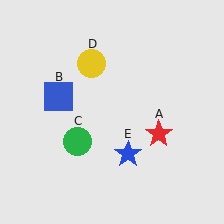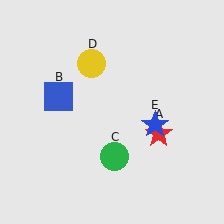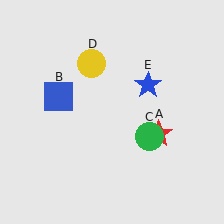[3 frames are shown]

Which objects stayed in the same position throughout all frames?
Red star (object A) and blue square (object B) and yellow circle (object D) remained stationary.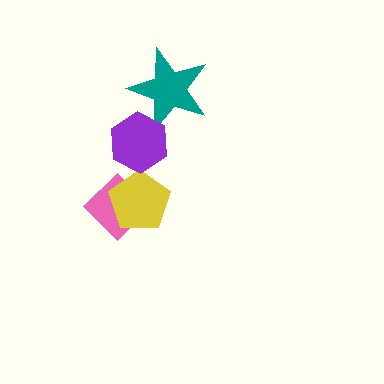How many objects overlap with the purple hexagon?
1 object overlaps with the purple hexagon.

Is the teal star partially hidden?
Yes, it is partially covered by another shape.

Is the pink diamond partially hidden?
Yes, it is partially covered by another shape.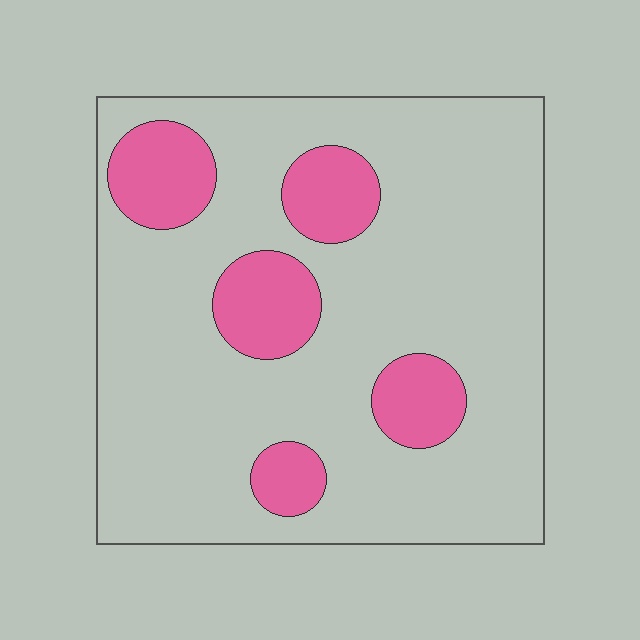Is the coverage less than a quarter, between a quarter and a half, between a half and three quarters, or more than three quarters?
Less than a quarter.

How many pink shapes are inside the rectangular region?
5.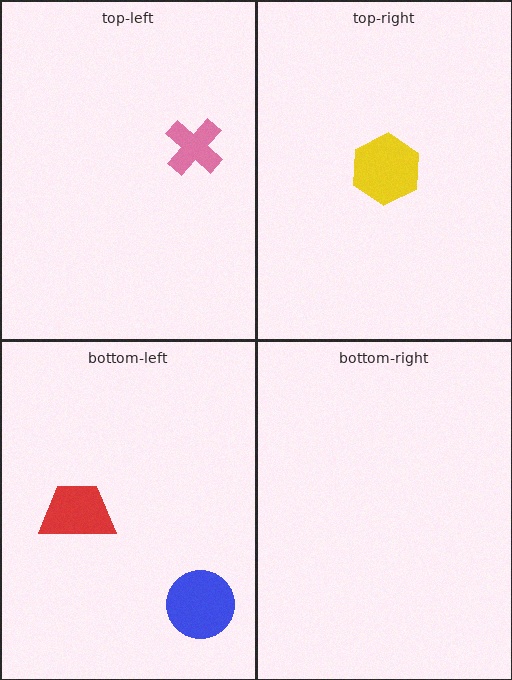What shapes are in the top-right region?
The yellow hexagon.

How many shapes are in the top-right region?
1.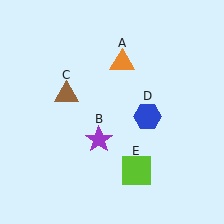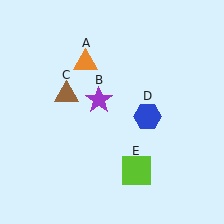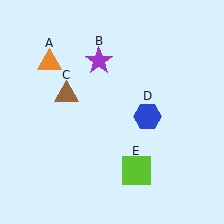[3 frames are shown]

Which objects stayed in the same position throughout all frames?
Brown triangle (object C) and blue hexagon (object D) and lime square (object E) remained stationary.